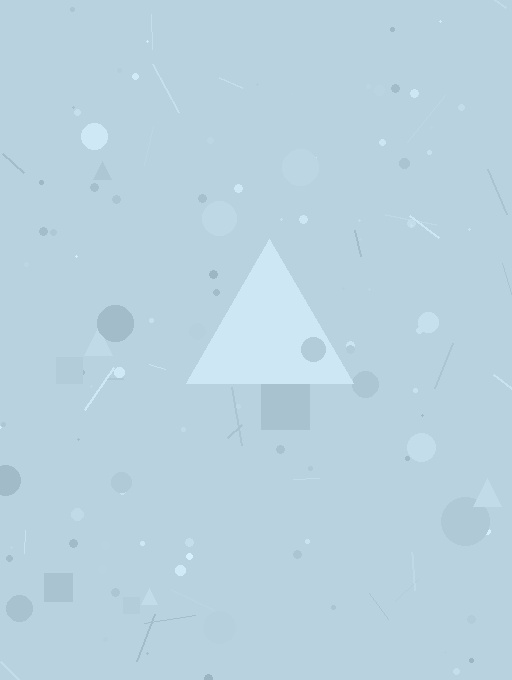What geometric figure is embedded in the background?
A triangle is embedded in the background.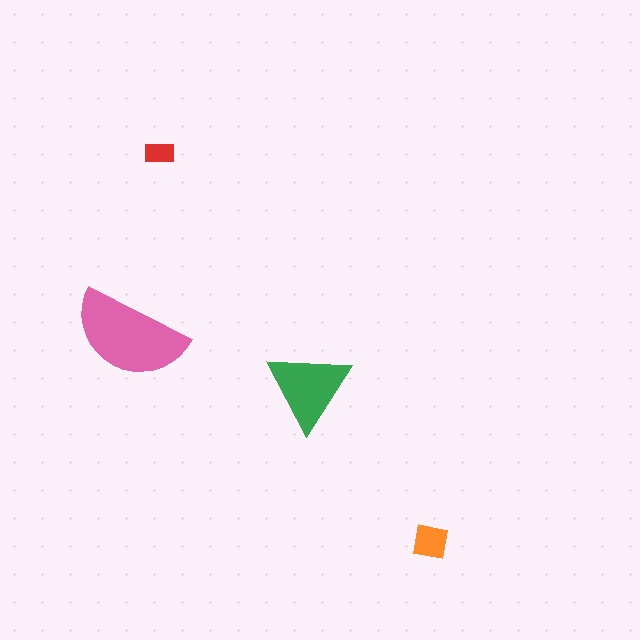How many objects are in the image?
There are 4 objects in the image.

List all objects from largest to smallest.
The pink semicircle, the green triangle, the orange square, the red rectangle.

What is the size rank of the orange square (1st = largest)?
3rd.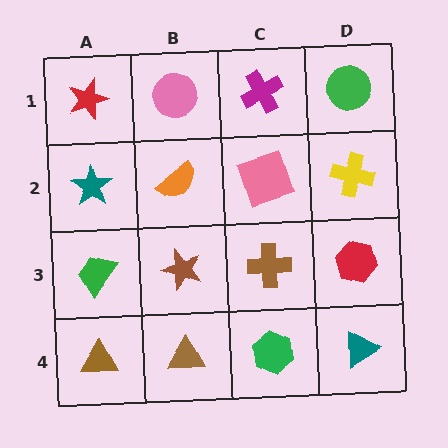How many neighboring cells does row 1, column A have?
2.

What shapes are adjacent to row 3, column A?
A teal star (row 2, column A), a brown triangle (row 4, column A), a brown star (row 3, column B).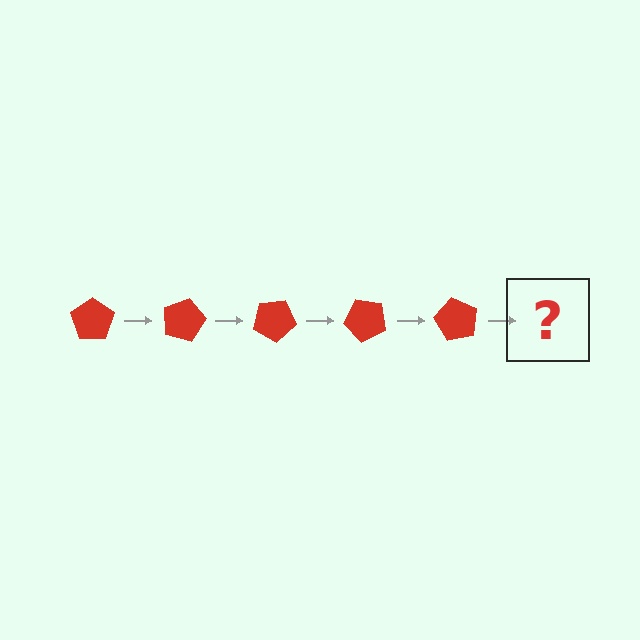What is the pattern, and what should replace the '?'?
The pattern is that the pentagon rotates 15 degrees each step. The '?' should be a red pentagon rotated 75 degrees.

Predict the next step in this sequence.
The next step is a red pentagon rotated 75 degrees.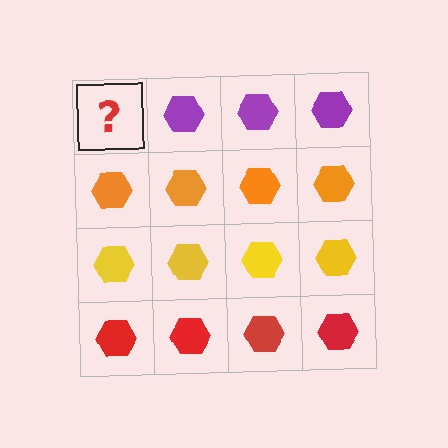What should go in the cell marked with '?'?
The missing cell should contain a purple hexagon.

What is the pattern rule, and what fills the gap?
The rule is that each row has a consistent color. The gap should be filled with a purple hexagon.